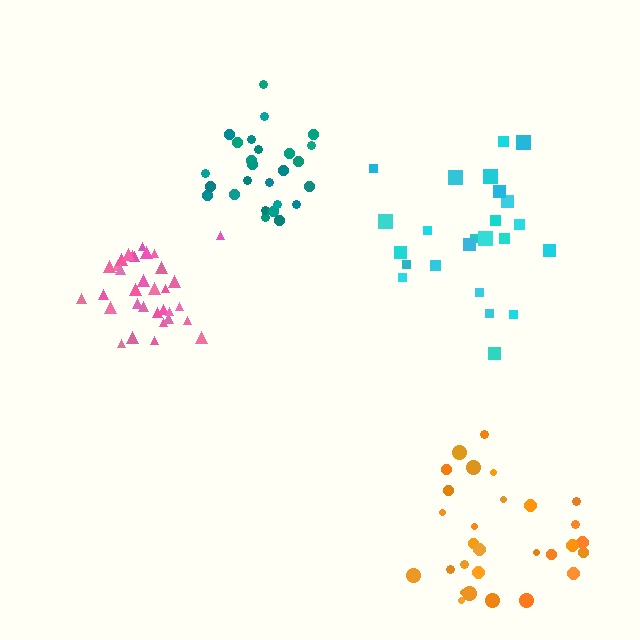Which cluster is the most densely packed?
Pink.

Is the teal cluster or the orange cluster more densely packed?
Teal.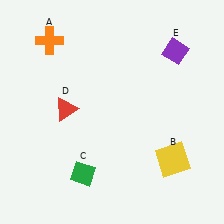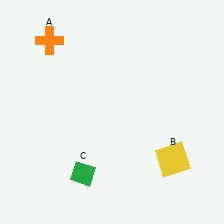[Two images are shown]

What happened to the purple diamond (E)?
The purple diamond (E) was removed in Image 2. It was in the top-right area of Image 1.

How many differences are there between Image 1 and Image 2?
There are 2 differences between the two images.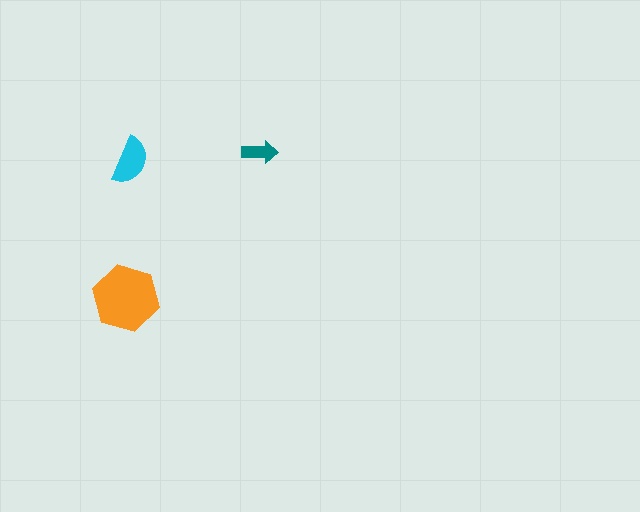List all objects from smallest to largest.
The teal arrow, the cyan semicircle, the orange hexagon.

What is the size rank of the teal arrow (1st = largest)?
3rd.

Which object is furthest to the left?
The orange hexagon is leftmost.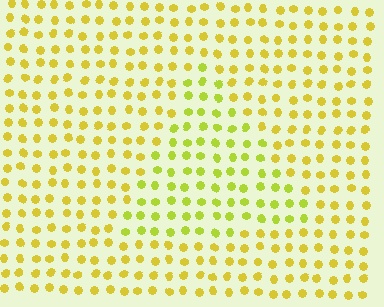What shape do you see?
I see a triangle.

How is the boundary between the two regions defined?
The boundary is defined purely by a slight shift in hue (about 22 degrees). Spacing, size, and orientation are identical on both sides.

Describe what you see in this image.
The image is filled with small yellow elements in a uniform arrangement. A triangle-shaped region is visible where the elements are tinted to a slightly different hue, forming a subtle color boundary.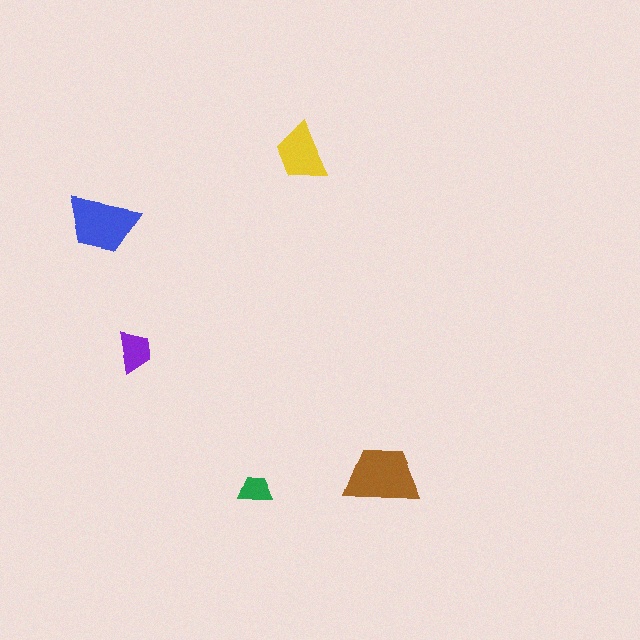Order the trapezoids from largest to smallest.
the brown one, the blue one, the yellow one, the purple one, the green one.